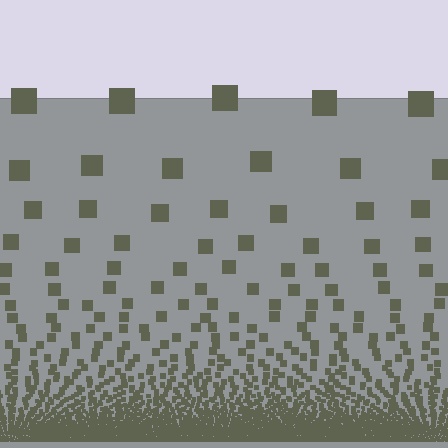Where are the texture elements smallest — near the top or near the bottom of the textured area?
Near the bottom.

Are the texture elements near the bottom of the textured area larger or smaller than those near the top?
Smaller. The gradient is inverted — elements near the bottom are smaller and denser.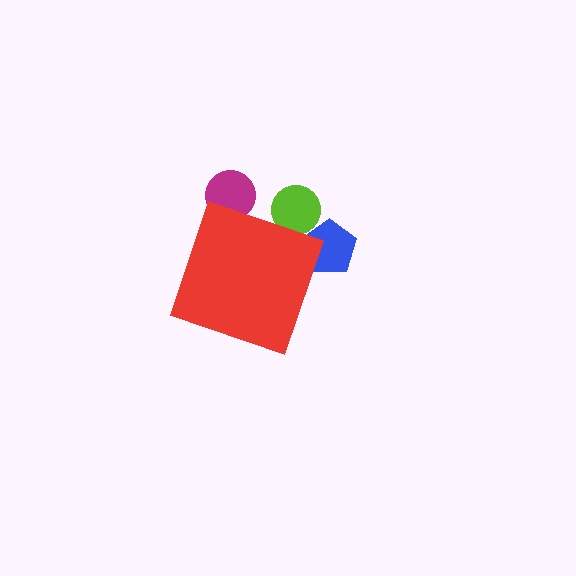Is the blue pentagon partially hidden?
Yes, the blue pentagon is partially hidden behind the red diamond.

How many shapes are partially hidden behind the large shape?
3 shapes are partially hidden.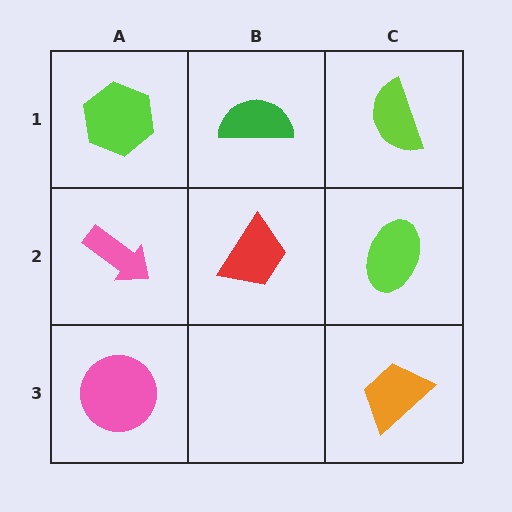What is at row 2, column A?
A pink arrow.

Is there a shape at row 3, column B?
No, that cell is empty.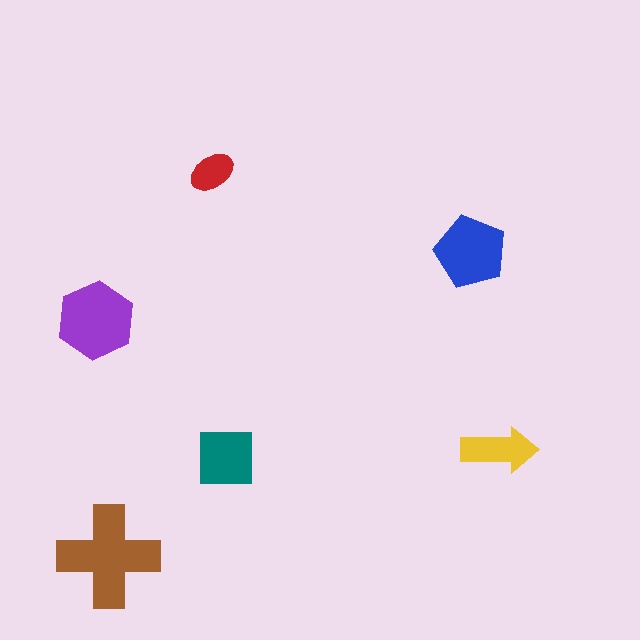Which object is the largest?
The brown cross.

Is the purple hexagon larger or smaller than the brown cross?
Smaller.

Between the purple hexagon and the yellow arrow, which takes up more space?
The purple hexagon.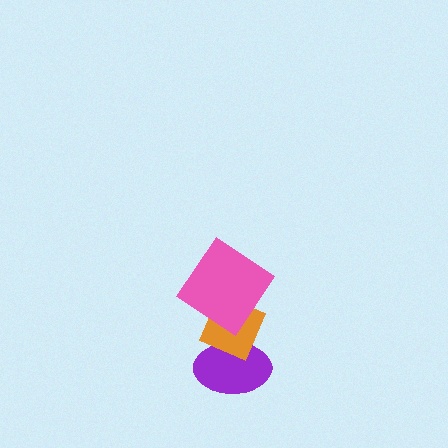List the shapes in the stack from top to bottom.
From top to bottom: the pink diamond, the orange diamond, the purple ellipse.